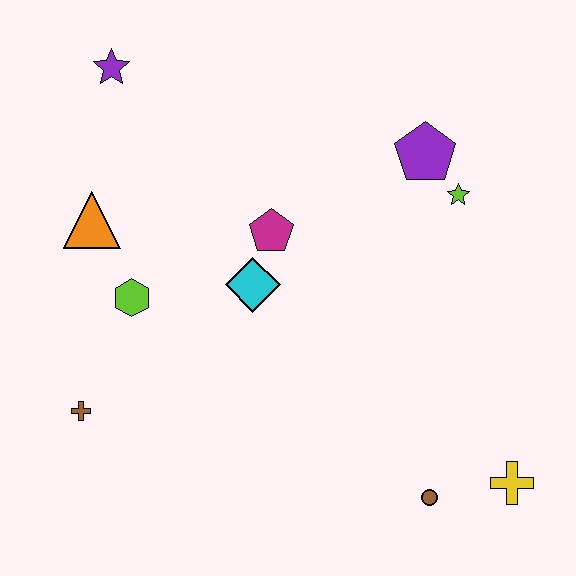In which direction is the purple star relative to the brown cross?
The purple star is above the brown cross.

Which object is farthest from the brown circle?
The purple star is farthest from the brown circle.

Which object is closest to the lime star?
The purple pentagon is closest to the lime star.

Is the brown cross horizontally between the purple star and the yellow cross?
No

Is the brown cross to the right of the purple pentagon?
No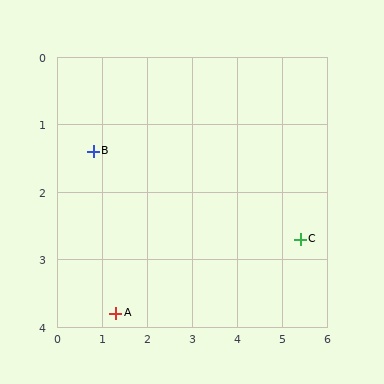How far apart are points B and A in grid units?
Points B and A are about 2.5 grid units apart.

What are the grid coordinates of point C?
Point C is at approximately (5.4, 2.7).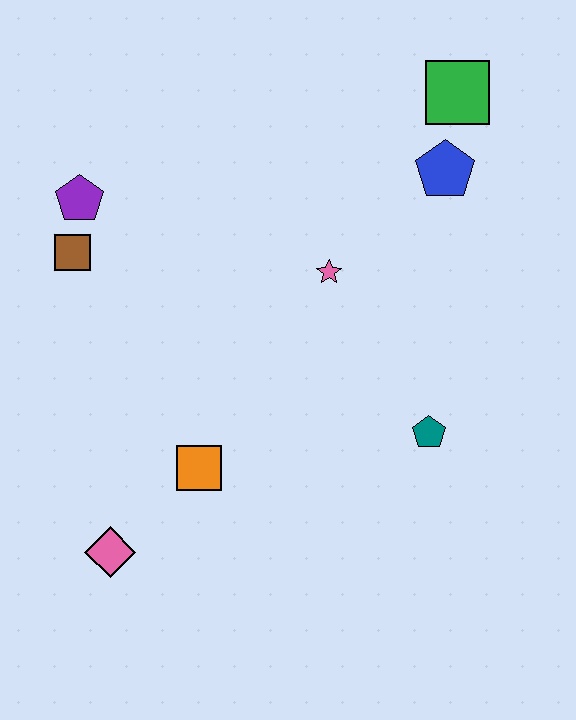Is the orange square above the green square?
No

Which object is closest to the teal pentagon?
The pink star is closest to the teal pentagon.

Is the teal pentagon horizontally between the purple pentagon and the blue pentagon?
Yes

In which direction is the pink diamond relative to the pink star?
The pink diamond is below the pink star.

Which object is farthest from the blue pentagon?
The pink diamond is farthest from the blue pentagon.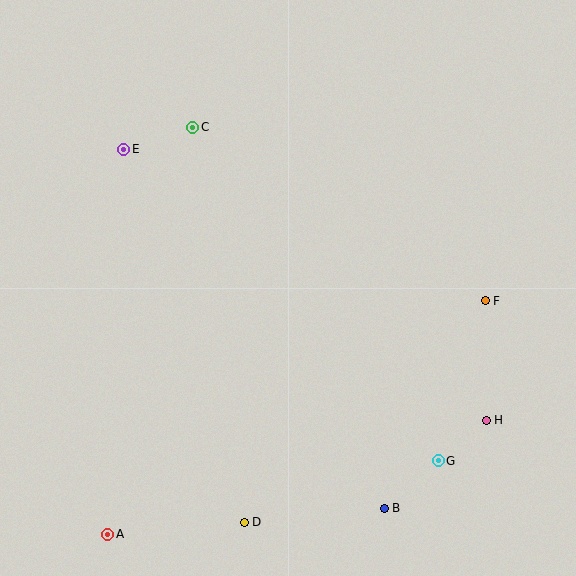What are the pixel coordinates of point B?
Point B is at (384, 508).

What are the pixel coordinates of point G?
Point G is at (438, 461).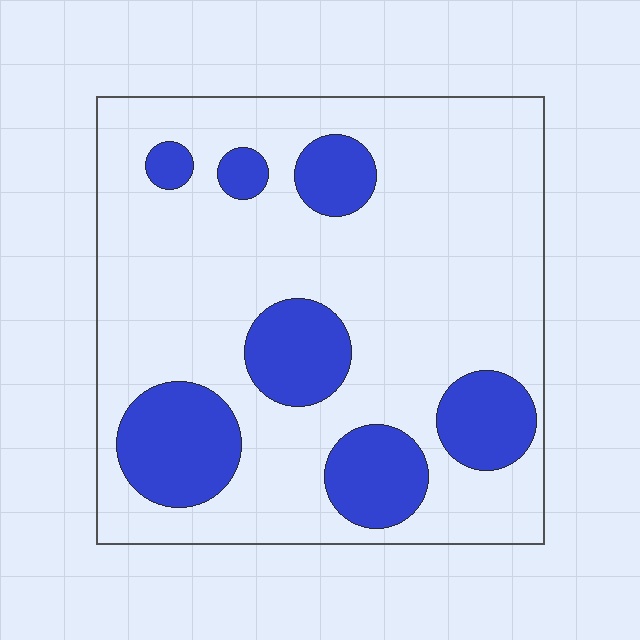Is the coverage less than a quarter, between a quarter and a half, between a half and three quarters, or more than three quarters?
Less than a quarter.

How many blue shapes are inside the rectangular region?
7.